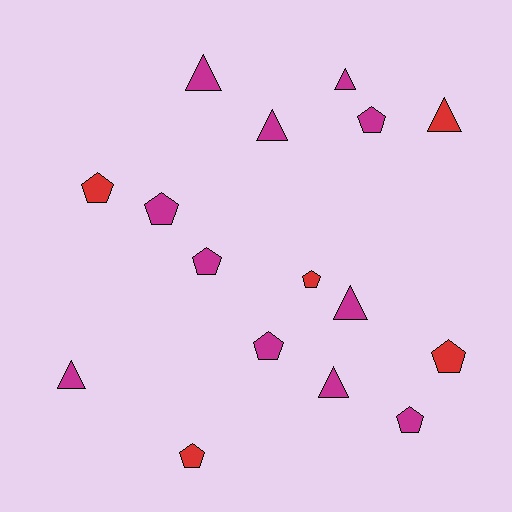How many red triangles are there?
There is 1 red triangle.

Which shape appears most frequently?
Pentagon, with 9 objects.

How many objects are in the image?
There are 16 objects.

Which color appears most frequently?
Magenta, with 11 objects.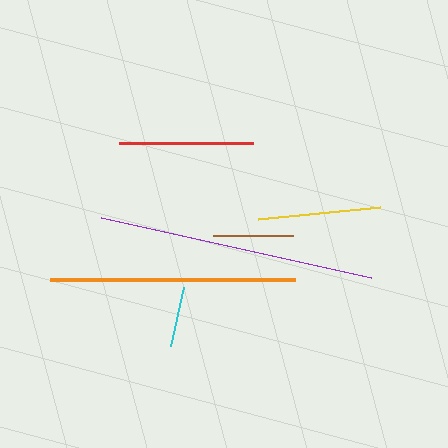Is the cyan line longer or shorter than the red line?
The red line is longer than the cyan line.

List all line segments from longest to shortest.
From longest to shortest: purple, orange, red, yellow, brown, cyan.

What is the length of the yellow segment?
The yellow segment is approximately 123 pixels long.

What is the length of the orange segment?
The orange segment is approximately 245 pixels long.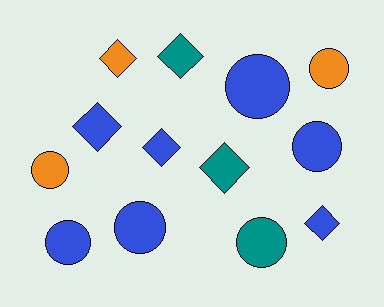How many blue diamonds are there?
There are 3 blue diamonds.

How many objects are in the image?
There are 13 objects.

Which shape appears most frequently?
Circle, with 7 objects.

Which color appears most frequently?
Blue, with 7 objects.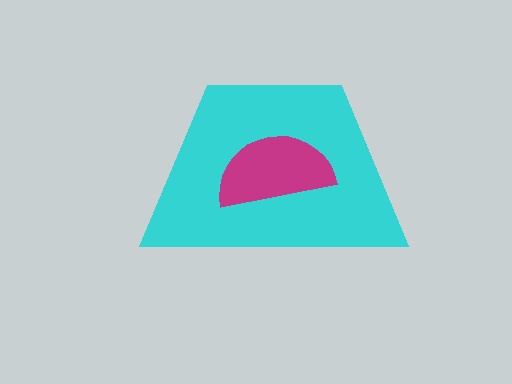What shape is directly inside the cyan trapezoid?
The magenta semicircle.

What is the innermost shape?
The magenta semicircle.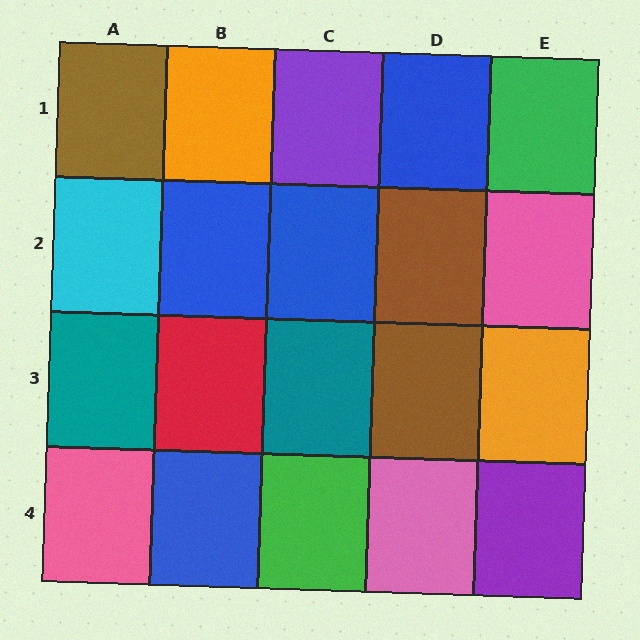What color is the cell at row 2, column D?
Brown.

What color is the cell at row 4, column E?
Purple.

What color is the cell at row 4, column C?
Green.